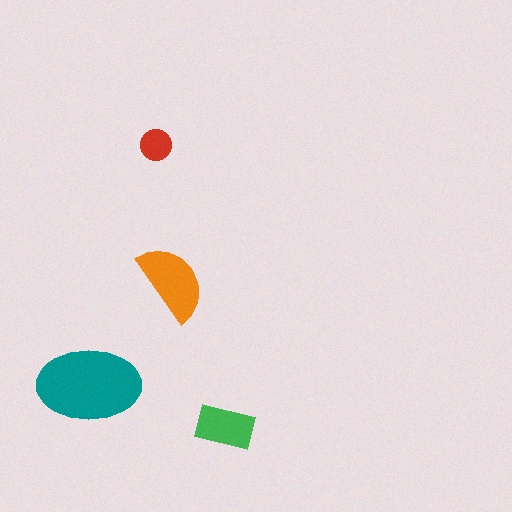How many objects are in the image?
There are 4 objects in the image.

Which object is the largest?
The teal ellipse.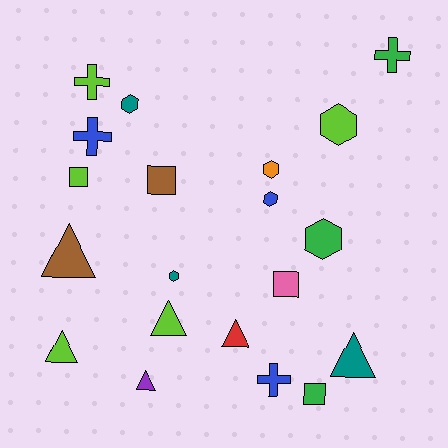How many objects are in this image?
There are 20 objects.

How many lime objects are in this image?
There are 5 lime objects.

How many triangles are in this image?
There are 6 triangles.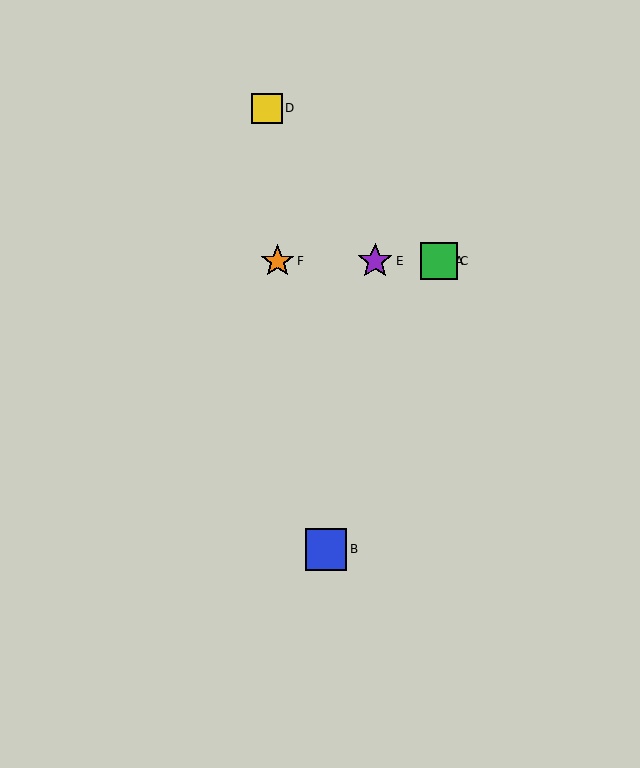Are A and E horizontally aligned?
Yes, both are at y≈261.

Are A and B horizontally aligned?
No, A is at y≈261 and B is at y≈549.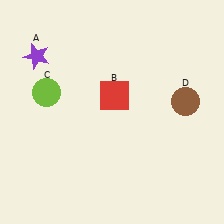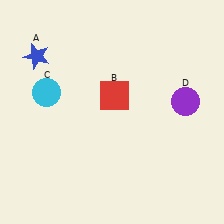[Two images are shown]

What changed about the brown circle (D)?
In Image 1, D is brown. In Image 2, it changed to purple.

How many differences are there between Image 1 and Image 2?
There are 3 differences between the two images.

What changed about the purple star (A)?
In Image 1, A is purple. In Image 2, it changed to blue.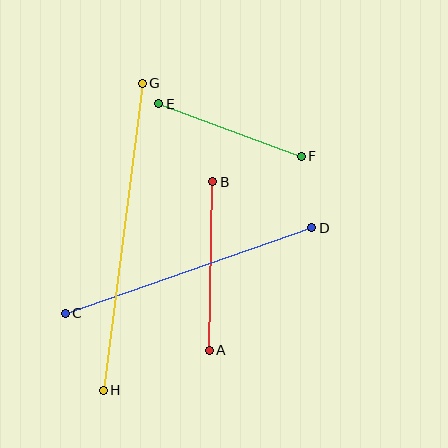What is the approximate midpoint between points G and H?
The midpoint is at approximately (123, 237) pixels.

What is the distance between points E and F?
The distance is approximately 152 pixels.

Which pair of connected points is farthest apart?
Points G and H are farthest apart.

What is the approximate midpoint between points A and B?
The midpoint is at approximately (211, 266) pixels.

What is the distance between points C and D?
The distance is approximately 261 pixels.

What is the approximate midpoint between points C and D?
The midpoint is at approximately (188, 270) pixels.